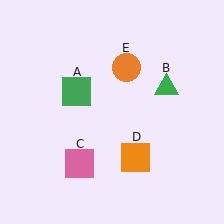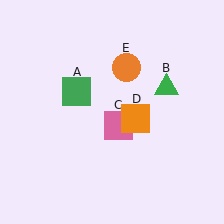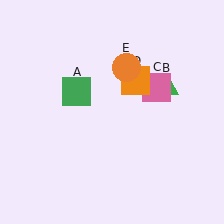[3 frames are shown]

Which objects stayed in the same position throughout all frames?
Green square (object A) and green triangle (object B) and orange circle (object E) remained stationary.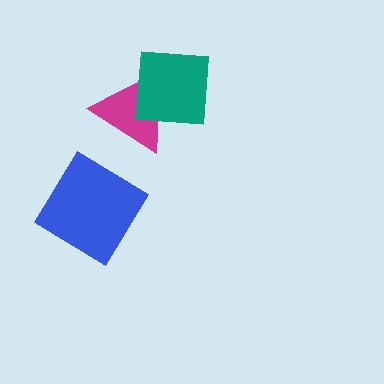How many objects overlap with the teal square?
1 object overlaps with the teal square.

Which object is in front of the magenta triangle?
The teal square is in front of the magenta triangle.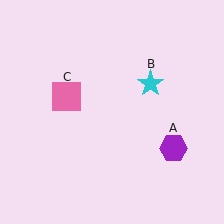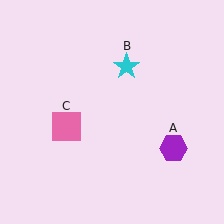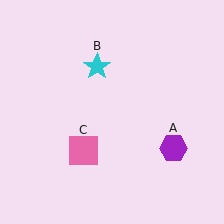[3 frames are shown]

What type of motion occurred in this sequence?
The cyan star (object B), pink square (object C) rotated counterclockwise around the center of the scene.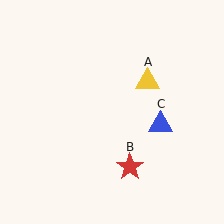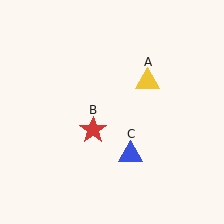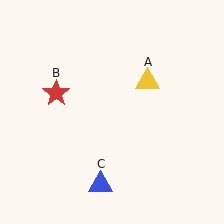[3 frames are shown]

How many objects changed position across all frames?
2 objects changed position: red star (object B), blue triangle (object C).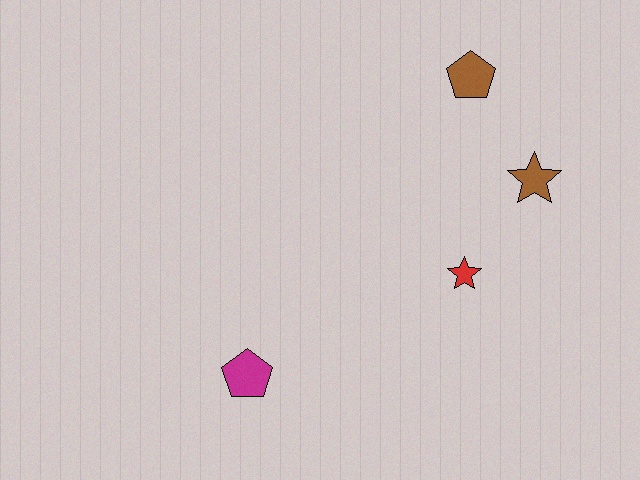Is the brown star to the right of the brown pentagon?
Yes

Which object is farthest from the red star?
The magenta pentagon is farthest from the red star.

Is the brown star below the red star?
No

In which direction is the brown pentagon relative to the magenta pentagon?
The brown pentagon is above the magenta pentagon.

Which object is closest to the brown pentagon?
The brown star is closest to the brown pentagon.